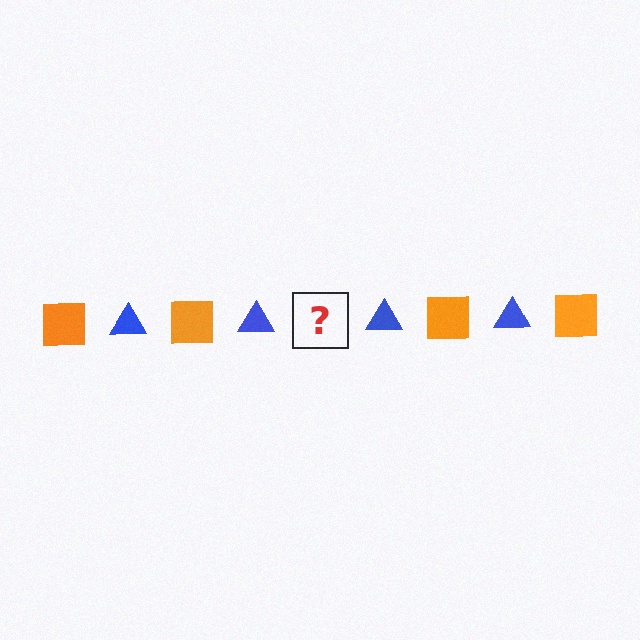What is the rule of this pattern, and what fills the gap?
The rule is that the pattern alternates between orange square and blue triangle. The gap should be filled with an orange square.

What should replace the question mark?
The question mark should be replaced with an orange square.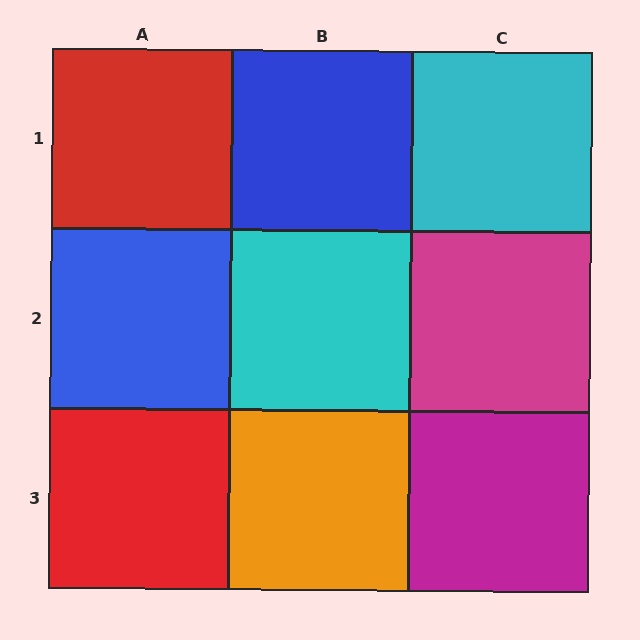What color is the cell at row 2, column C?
Magenta.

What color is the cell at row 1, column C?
Cyan.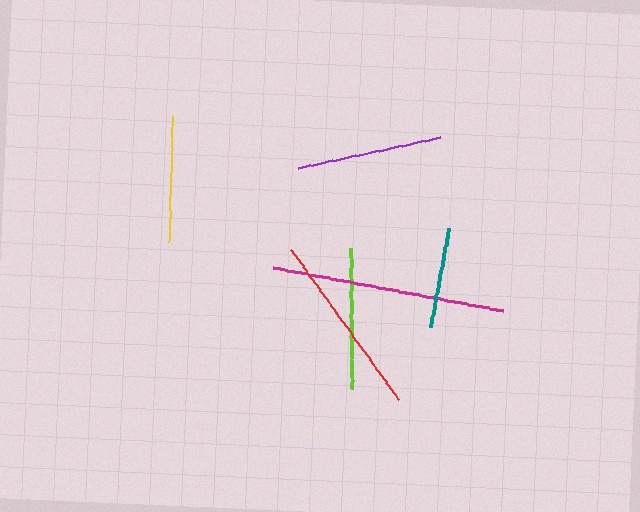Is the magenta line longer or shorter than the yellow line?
The magenta line is longer than the yellow line.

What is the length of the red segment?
The red segment is approximately 184 pixels long.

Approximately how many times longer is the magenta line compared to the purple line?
The magenta line is approximately 1.6 times the length of the purple line.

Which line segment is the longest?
The magenta line is the longest at approximately 233 pixels.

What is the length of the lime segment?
The lime segment is approximately 141 pixels long.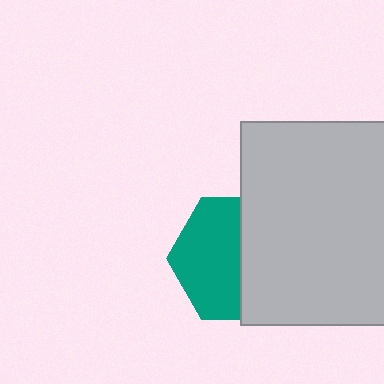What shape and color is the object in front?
The object in front is a light gray square.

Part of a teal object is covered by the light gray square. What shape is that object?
It is a hexagon.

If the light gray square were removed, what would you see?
You would see the complete teal hexagon.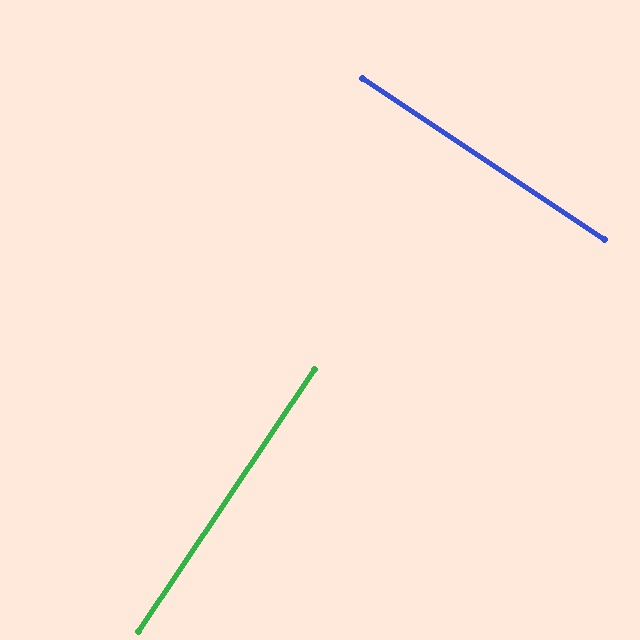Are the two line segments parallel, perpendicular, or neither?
Perpendicular — they meet at approximately 90°.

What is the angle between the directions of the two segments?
Approximately 90 degrees.